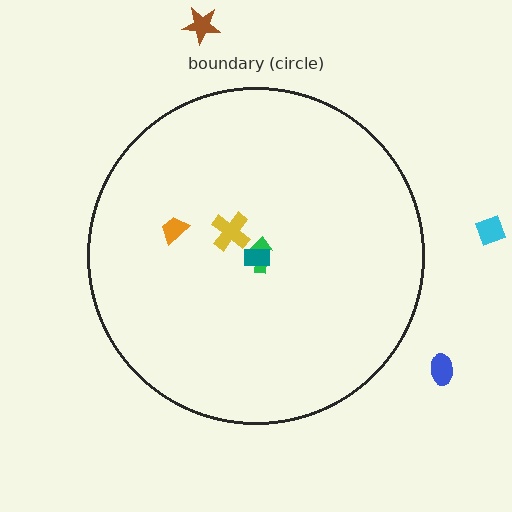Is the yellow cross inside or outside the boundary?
Inside.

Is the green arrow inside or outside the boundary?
Inside.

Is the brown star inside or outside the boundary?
Outside.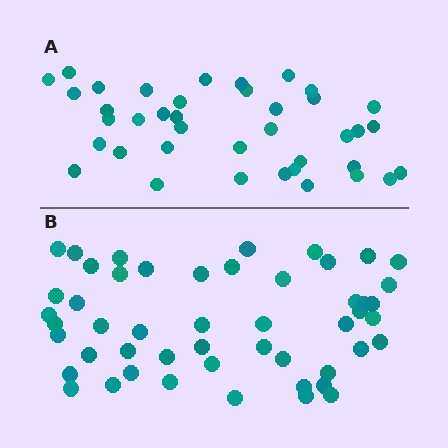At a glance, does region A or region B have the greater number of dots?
Region B (the bottom region) has more dots.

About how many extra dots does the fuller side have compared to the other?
Region B has roughly 12 or so more dots than region A.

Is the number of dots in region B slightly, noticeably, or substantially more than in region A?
Region B has noticeably more, but not dramatically so. The ratio is roughly 1.3 to 1.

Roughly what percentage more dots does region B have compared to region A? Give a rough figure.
About 30% more.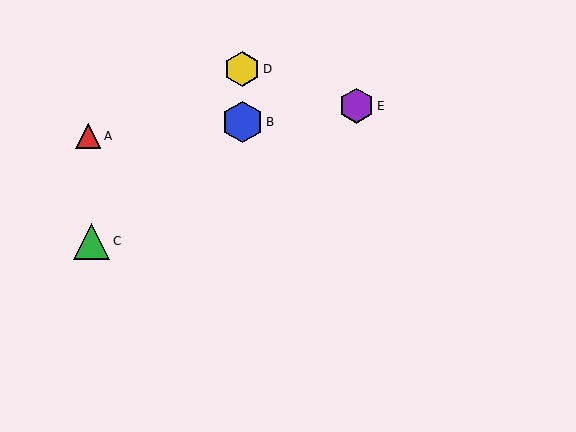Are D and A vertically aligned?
No, D is at x≈242 and A is at x≈88.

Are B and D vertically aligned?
Yes, both are at x≈242.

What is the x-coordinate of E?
Object E is at x≈357.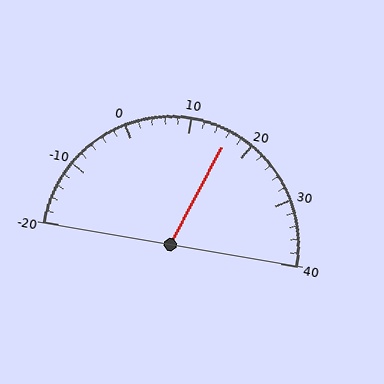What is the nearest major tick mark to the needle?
The nearest major tick mark is 20.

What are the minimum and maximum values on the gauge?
The gauge ranges from -20 to 40.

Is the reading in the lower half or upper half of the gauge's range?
The reading is in the upper half of the range (-20 to 40).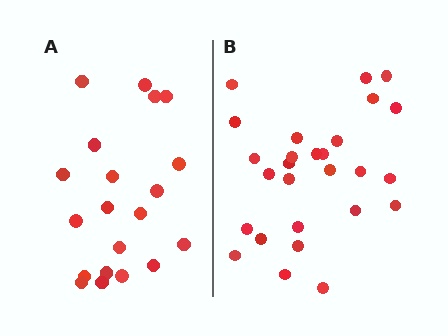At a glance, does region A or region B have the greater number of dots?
Region B (the right region) has more dots.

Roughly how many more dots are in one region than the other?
Region B has roughly 8 or so more dots than region A.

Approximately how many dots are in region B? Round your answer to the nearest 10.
About 30 dots. (The exact count is 27, which rounds to 30.)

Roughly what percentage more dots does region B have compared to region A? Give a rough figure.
About 35% more.